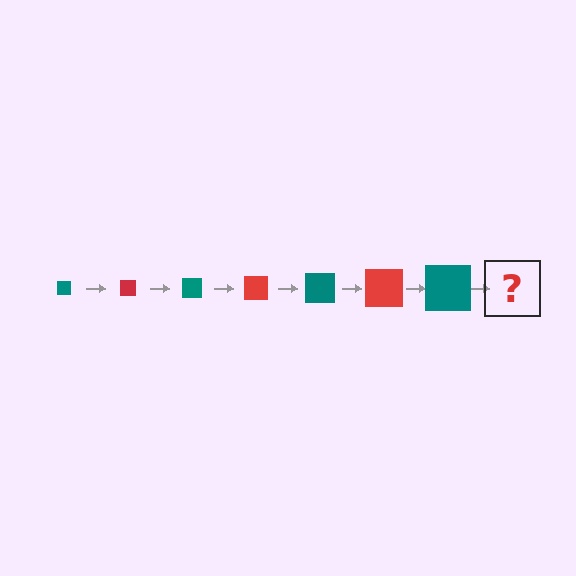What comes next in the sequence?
The next element should be a red square, larger than the previous one.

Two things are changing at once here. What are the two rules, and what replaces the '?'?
The two rules are that the square grows larger each step and the color cycles through teal and red. The '?' should be a red square, larger than the previous one.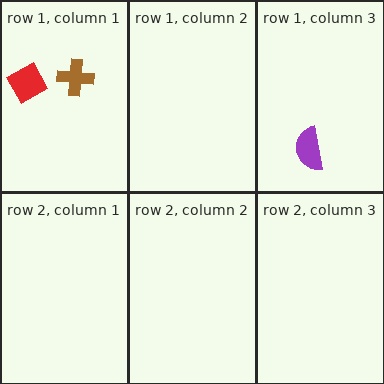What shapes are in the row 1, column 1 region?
The brown cross, the red square.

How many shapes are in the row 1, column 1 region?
2.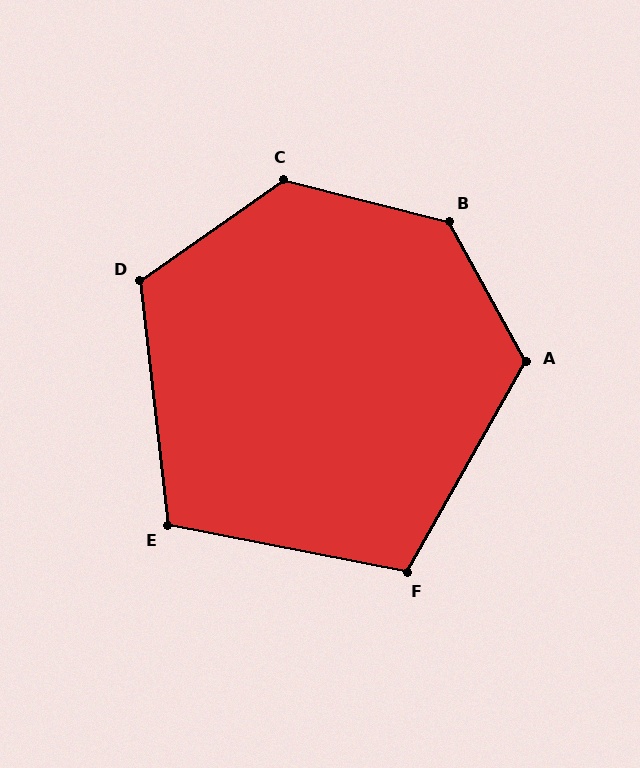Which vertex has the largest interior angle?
B, at approximately 133 degrees.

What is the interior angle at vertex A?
Approximately 122 degrees (obtuse).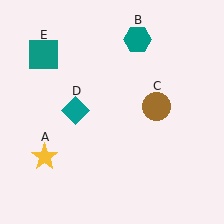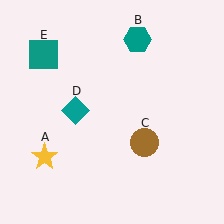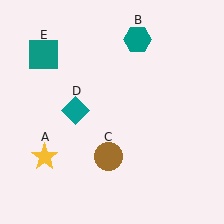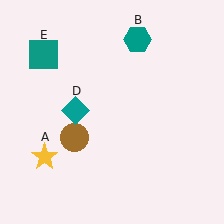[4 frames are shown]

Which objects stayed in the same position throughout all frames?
Yellow star (object A) and teal hexagon (object B) and teal diamond (object D) and teal square (object E) remained stationary.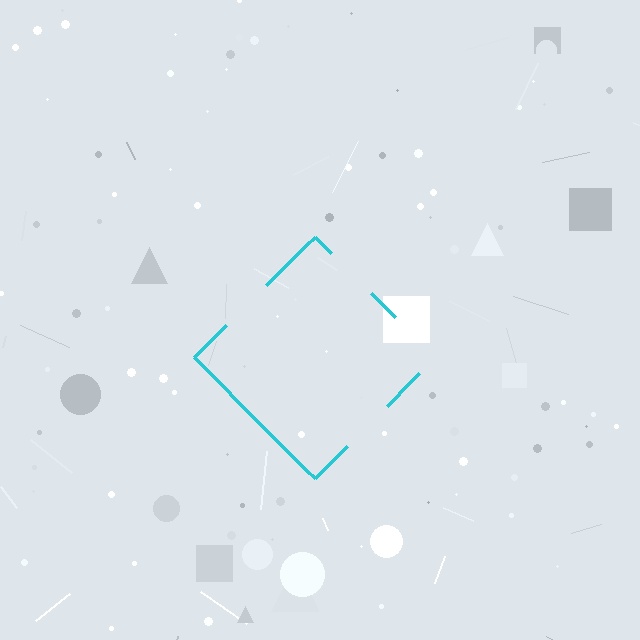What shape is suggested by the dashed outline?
The dashed outline suggests a diamond.